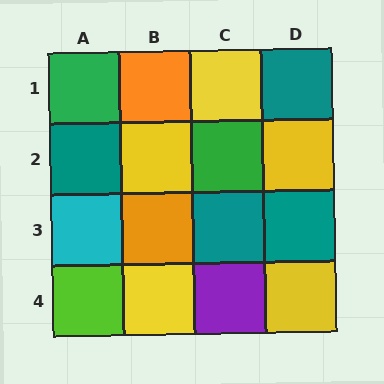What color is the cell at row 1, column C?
Yellow.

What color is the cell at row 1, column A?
Green.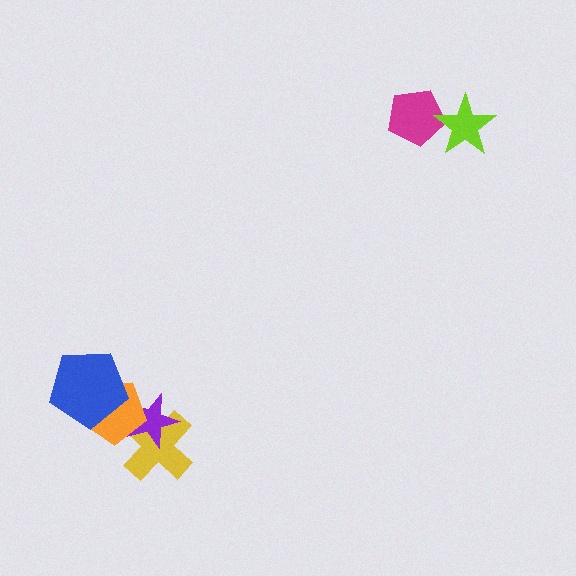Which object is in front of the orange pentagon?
The blue pentagon is in front of the orange pentagon.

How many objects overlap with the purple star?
2 objects overlap with the purple star.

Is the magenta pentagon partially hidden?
Yes, it is partially covered by another shape.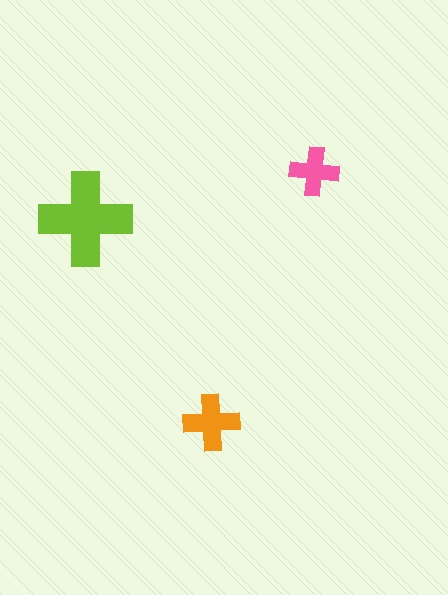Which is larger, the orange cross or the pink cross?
The orange one.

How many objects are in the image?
There are 3 objects in the image.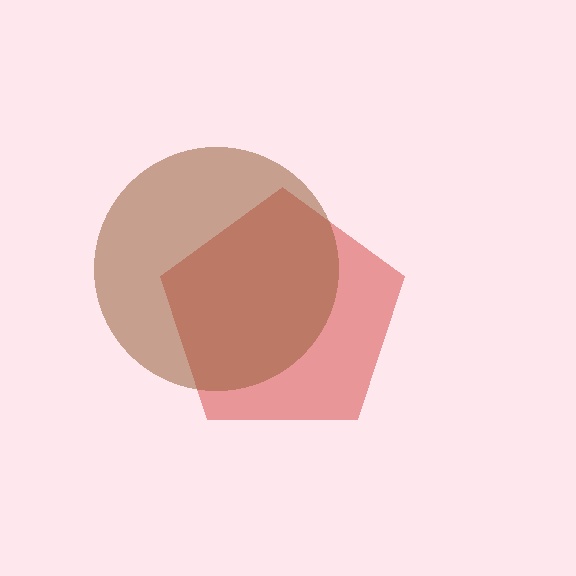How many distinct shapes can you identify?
There are 2 distinct shapes: a red pentagon, a brown circle.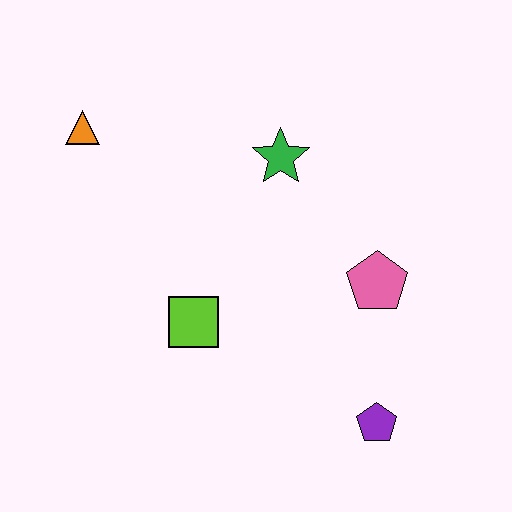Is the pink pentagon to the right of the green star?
Yes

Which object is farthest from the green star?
The purple pentagon is farthest from the green star.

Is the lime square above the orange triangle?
No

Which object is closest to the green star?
The pink pentagon is closest to the green star.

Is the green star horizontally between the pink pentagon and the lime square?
Yes